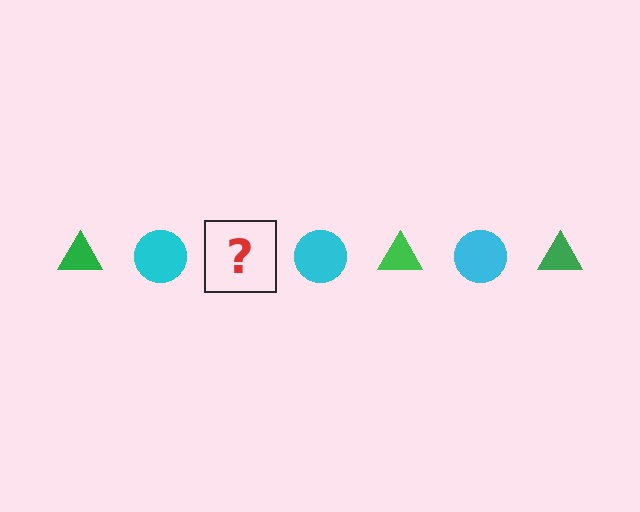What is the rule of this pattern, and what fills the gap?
The rule is that the pattern alternates between green triangle and cyan circle. The gap should be filled with a green triangle.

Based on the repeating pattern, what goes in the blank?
The blank should be a green triangle.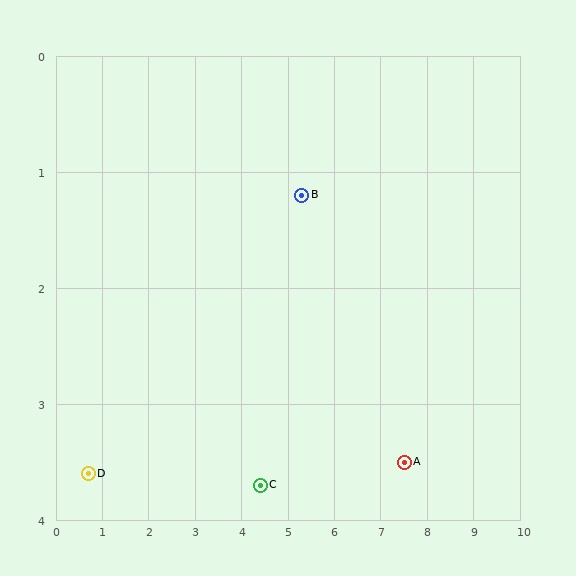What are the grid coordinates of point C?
Point C is at approximately (4.4, 3.7).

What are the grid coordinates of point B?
Point B is at approximately (5.3, 1.2).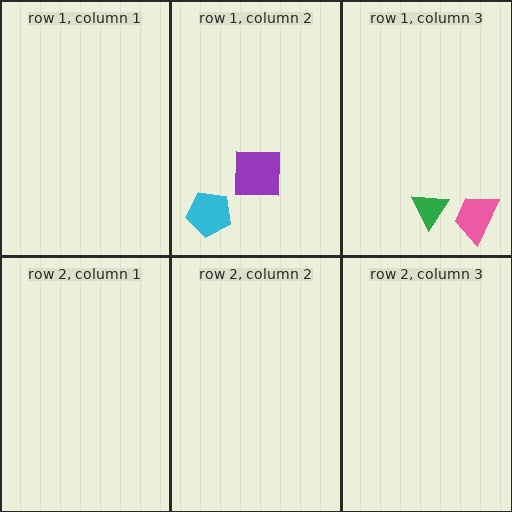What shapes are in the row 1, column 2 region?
The cyan pentagon, the purple square.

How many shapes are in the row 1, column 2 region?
2.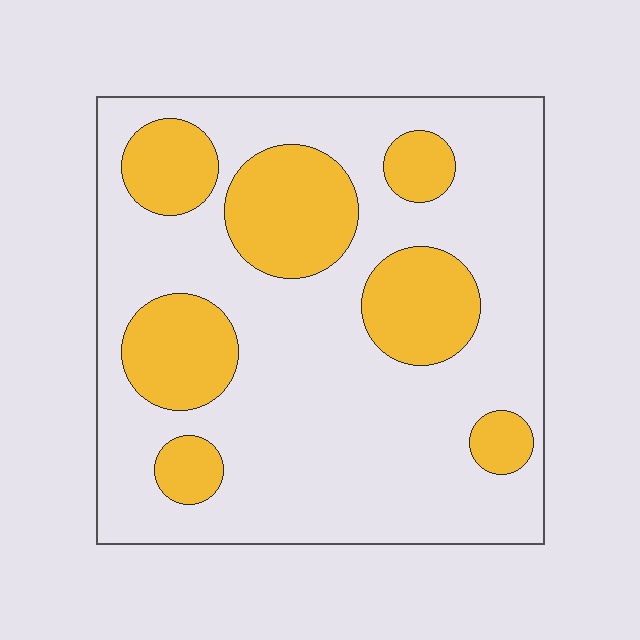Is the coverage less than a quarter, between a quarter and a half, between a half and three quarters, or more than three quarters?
Between a quarter and a half.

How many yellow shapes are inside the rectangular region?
7.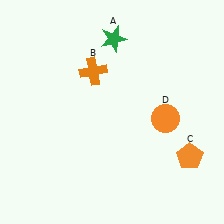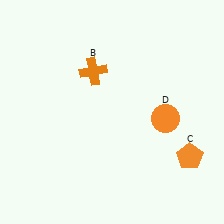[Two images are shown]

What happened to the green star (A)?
The green star (A) was removed in Image 2. It was in the top-right area of Image 1.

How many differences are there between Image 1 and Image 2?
There is 1 difference between the two images.